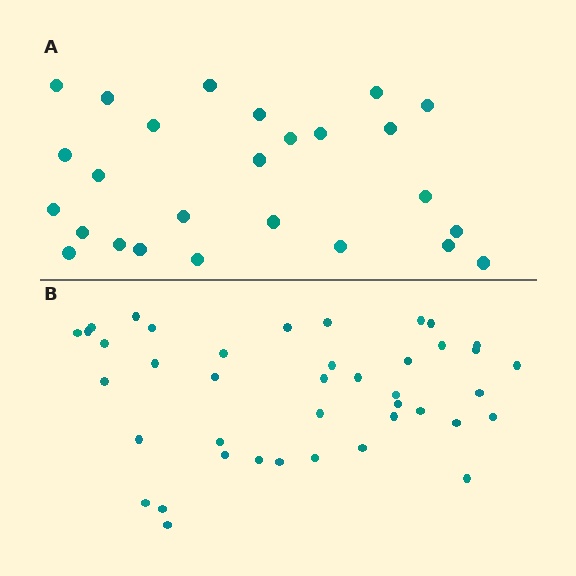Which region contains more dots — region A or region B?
Region B (the bottom region) has more dots.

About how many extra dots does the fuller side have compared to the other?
Region B has approximately 15 more dots than region A.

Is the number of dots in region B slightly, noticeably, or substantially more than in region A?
Region B has substantially more. The ratio is roughly 1.6 to 1.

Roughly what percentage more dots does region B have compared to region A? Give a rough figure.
About 60% more.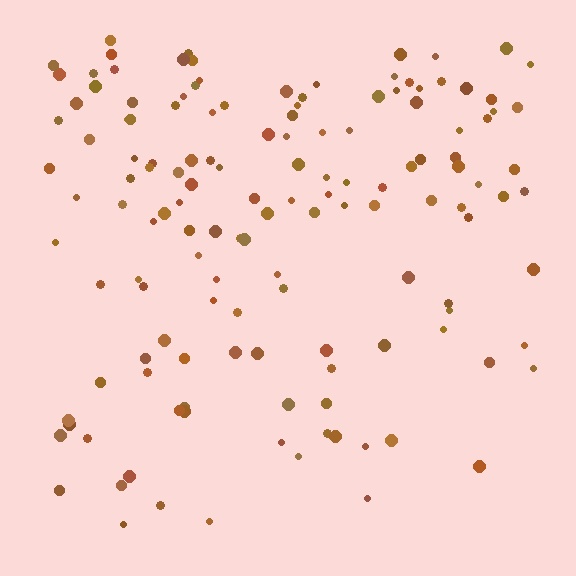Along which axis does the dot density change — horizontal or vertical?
Vertical.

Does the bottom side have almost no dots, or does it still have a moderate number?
Still a moderate number, just noticeably fewer than the top.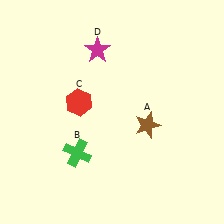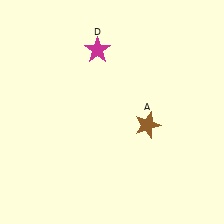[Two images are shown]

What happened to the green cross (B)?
The green cross (B) was removed in Image 2. It was in the bottom-left area of Image 1.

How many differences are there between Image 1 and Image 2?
There are 2 differences between the two images.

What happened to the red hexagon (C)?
The red hexagon (C) was removed in Image 2. It was in the top-left area of Image 1.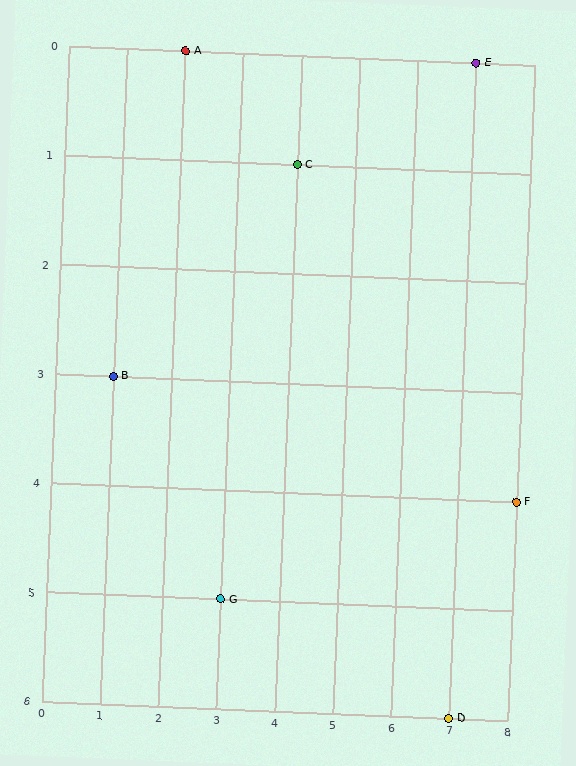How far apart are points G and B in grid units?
Points G and B are 2 columns and 2 rows apart (about 2.8 grid units diagonally).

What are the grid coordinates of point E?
Point E is at grid coordinates (7, 0).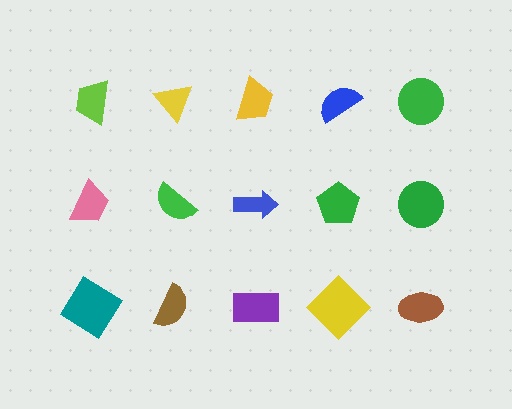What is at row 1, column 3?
A yellow trapezoid.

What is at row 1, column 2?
A yellow triangle.